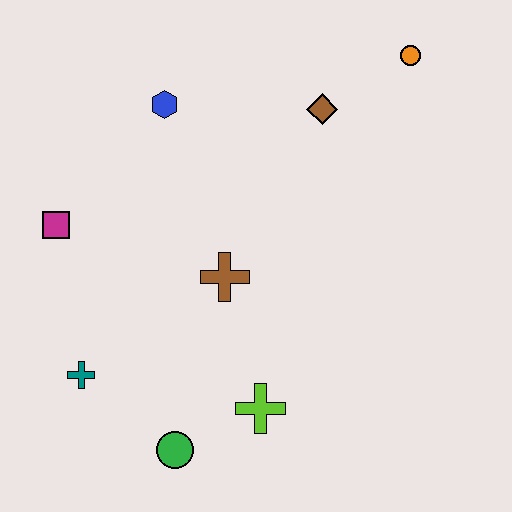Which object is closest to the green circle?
The lime cross is closest to the green circle.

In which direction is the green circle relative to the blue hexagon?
The green circle is below the blue hexagon.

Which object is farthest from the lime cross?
The orange circle is farthest from the lime cross.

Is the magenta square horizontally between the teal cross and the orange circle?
No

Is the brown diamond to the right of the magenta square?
Yes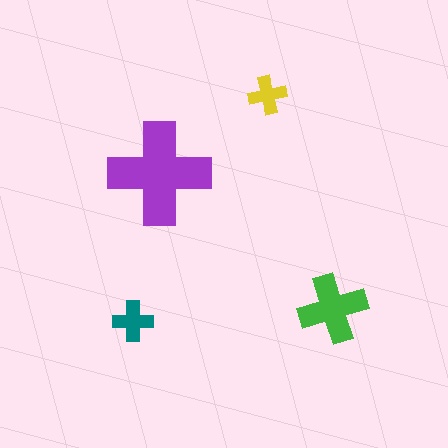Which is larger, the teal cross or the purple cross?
The purple one.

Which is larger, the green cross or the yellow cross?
The green one.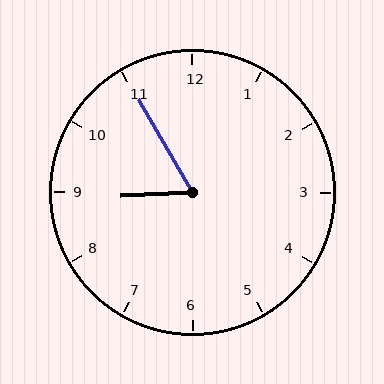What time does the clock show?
8:55.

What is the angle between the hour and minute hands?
Approximately 62 degrees.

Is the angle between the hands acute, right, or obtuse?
It is acute.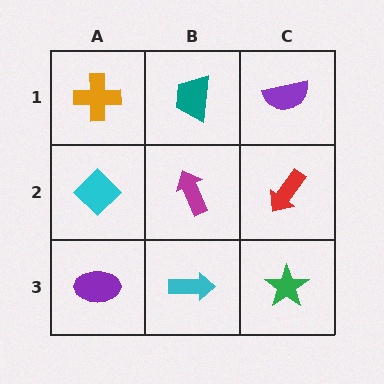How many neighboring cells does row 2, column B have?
4.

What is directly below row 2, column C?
A green star.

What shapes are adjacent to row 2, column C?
A purple semicircle (row 1, column C), a green star (row 3, column C), a magenta arrow (row 2, column B).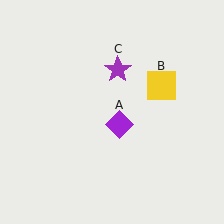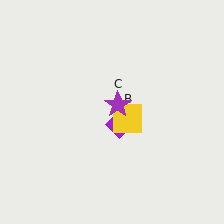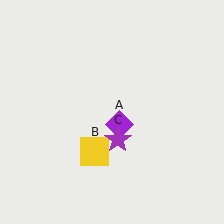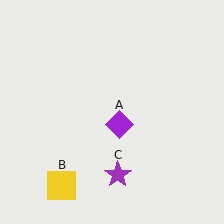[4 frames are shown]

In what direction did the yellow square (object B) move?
The yellow square (object B) moved down and to the left.